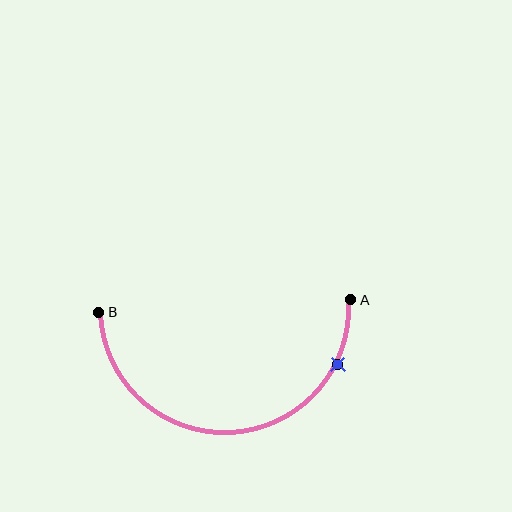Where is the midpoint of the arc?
The arc midpoint is the point on the curve farthest from the straight line joining A and B. It sits below that line.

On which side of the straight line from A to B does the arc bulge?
The arc bulges below the straight line connecting A and B.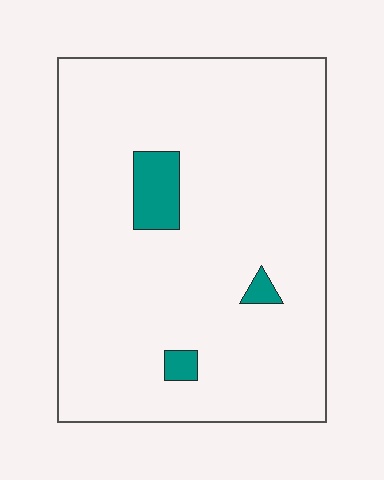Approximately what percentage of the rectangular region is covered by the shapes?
Approximately 5%.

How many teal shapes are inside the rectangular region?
3.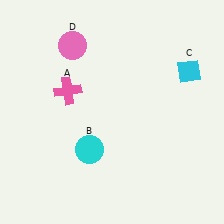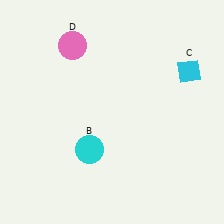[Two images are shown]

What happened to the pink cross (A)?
The pink cross (A) was removed in Image 2. It was in the top-left area of Image 1.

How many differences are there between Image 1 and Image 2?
There is 1 difference between the two images.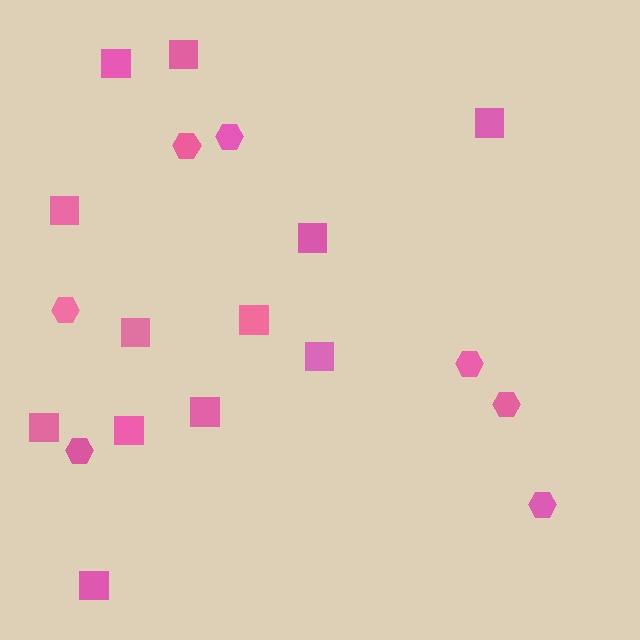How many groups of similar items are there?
There are 2 groups: one group of squares (12) and one group of hexagons (7).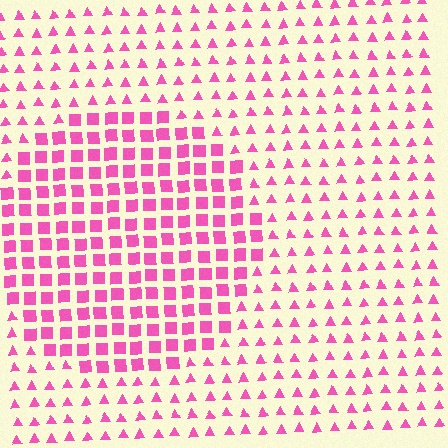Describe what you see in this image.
The image is filled with small pink elements arranged in a uniform grid. A circle-shaped region contains squares, while the surrounding area contains triangles. The boundary is defined purely by the change in element shape.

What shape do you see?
I see a circle.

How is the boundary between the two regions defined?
The boundary is defined by a change in element shape: squares inside vs. triangles outside. All elements share the same color and spacing.